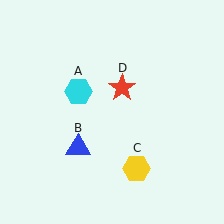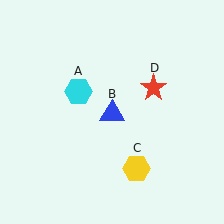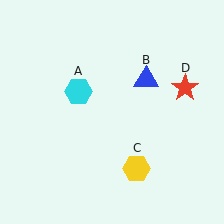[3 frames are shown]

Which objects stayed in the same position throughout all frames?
Cyan hexagon (object A) and yellow hexagon (object C) remained stationary.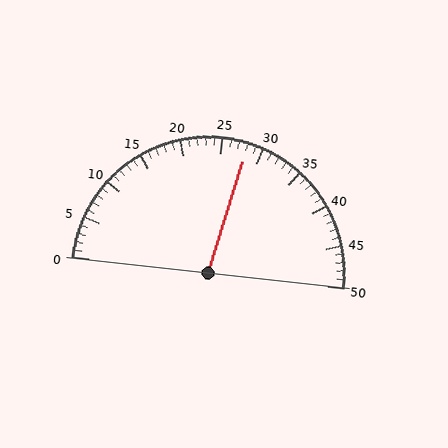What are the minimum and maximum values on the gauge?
The gauge ranges from 0 to 50.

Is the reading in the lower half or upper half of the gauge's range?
The reading is in the upper half of the range (0 to 50).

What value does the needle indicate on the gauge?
The needle indicates approximately 28.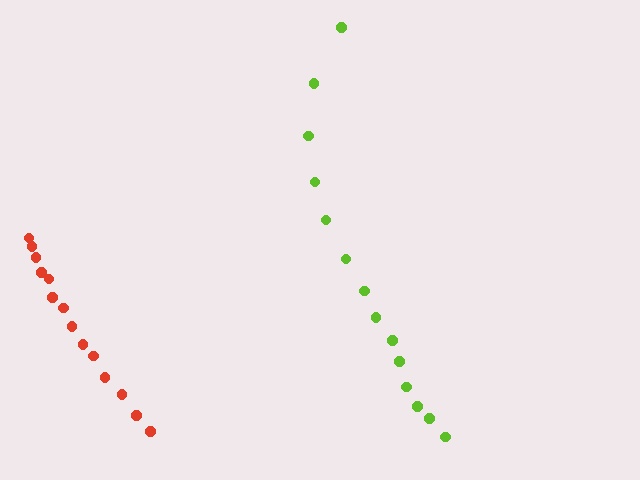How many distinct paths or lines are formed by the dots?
There are 2 distinct paths.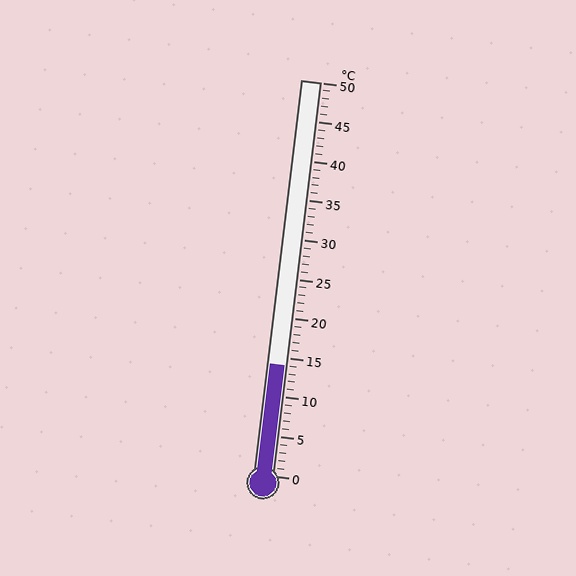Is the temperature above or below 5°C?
The temperature is above 5°C.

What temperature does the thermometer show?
The thermometer shows approximately 14°C.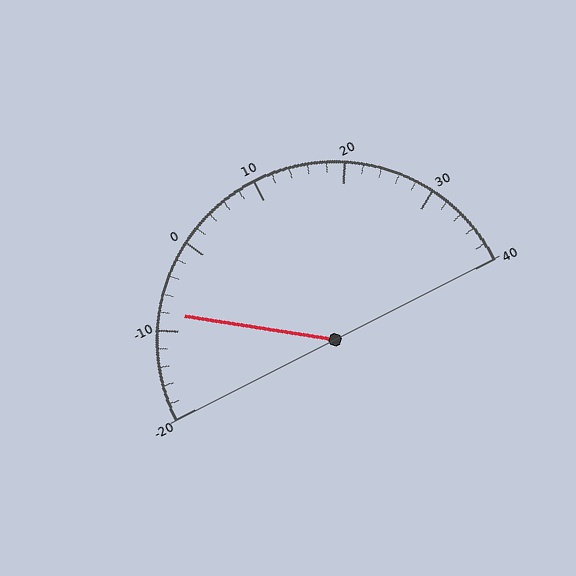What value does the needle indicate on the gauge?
The needle indicates approximately -8.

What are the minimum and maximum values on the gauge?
The gauge ranges from -20 to 40.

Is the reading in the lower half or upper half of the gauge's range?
The reading is in the lower half of the range (-20 to 40).